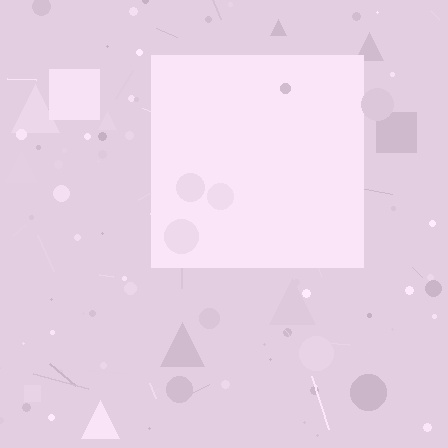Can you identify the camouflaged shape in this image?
The camouflaged shape is a square.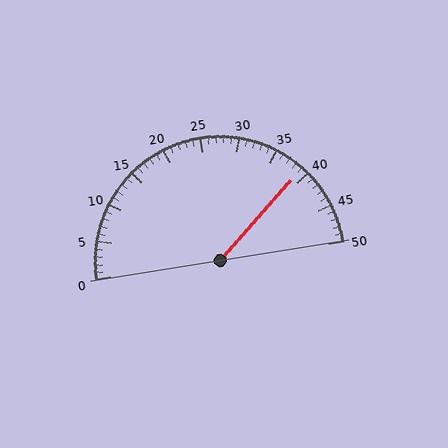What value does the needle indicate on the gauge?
The needle indicates approximately 39.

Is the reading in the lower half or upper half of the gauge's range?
The reading is in the upper half of the range (0 to 50).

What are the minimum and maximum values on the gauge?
The gauge ranges from 0 to 50.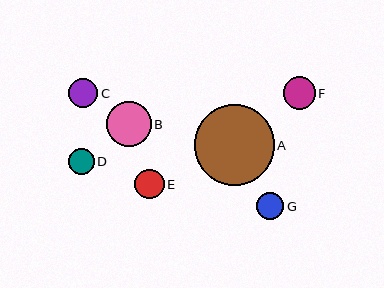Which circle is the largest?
Circle A is the largest with a size of approximately 80 pixels.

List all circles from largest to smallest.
From largest to smallest: A, B, F, E, C, G, D.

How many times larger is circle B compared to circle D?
Circle B is approximately 1.7 times the size of circle D.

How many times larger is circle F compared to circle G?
Circle F is approximately 1.2 times the size of circle G.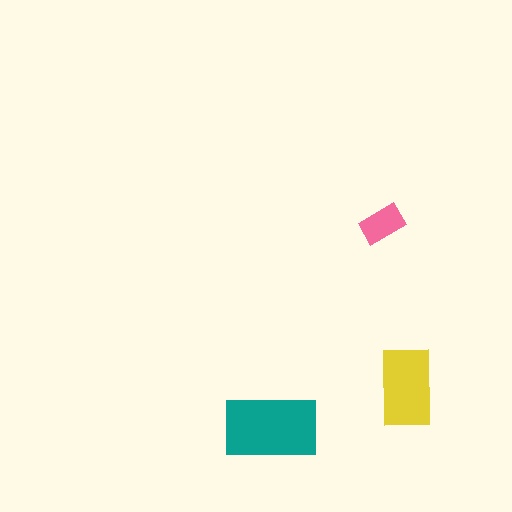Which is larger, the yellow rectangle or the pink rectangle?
The yellow one.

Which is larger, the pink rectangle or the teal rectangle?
The teal one.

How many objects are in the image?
There are 3 objects in the image.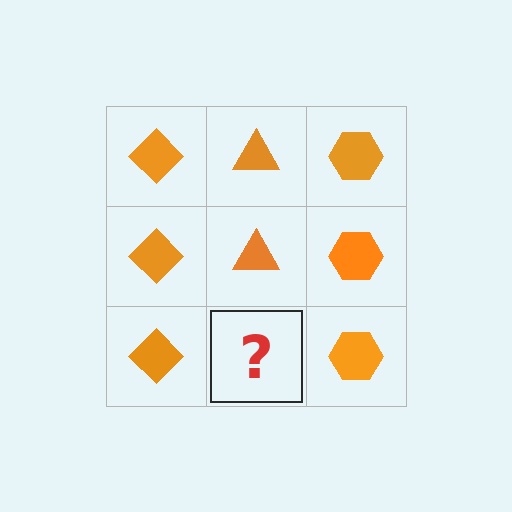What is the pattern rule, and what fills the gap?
The rule is that each column has a consistent shape. The gap should be filled with an orange triangle.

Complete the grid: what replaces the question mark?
The question mark should be replaced with an orange triangle.